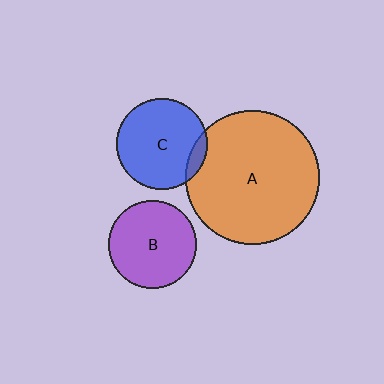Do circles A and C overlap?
Yes.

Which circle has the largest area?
Circle A (orange).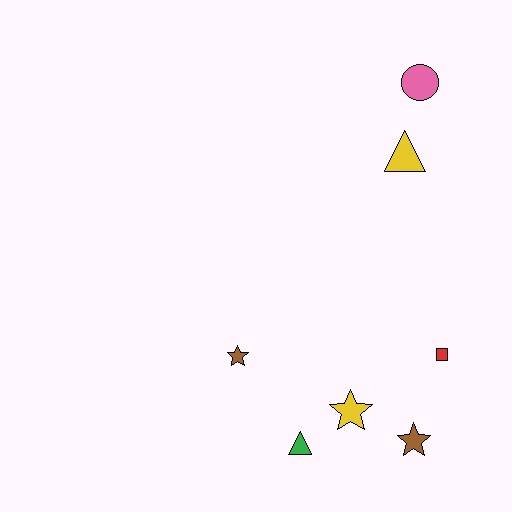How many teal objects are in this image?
There are no teal objects.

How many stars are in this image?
There are 3 stars.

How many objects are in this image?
There are 7 objects.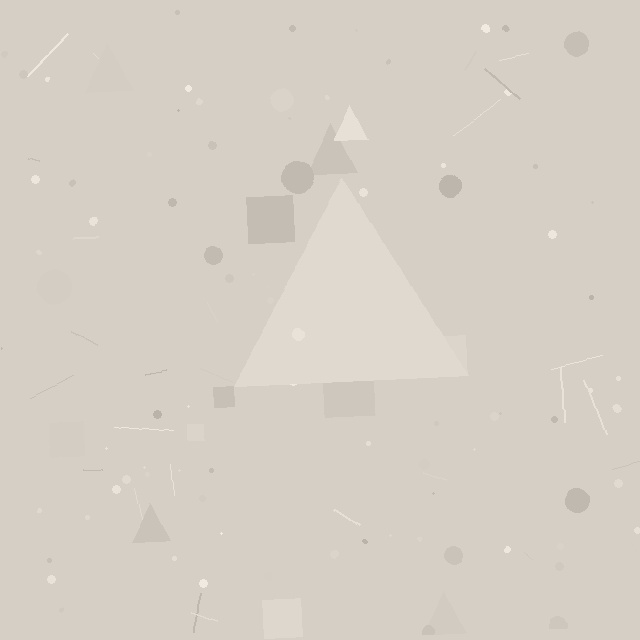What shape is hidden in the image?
A triangle is hidden in the image.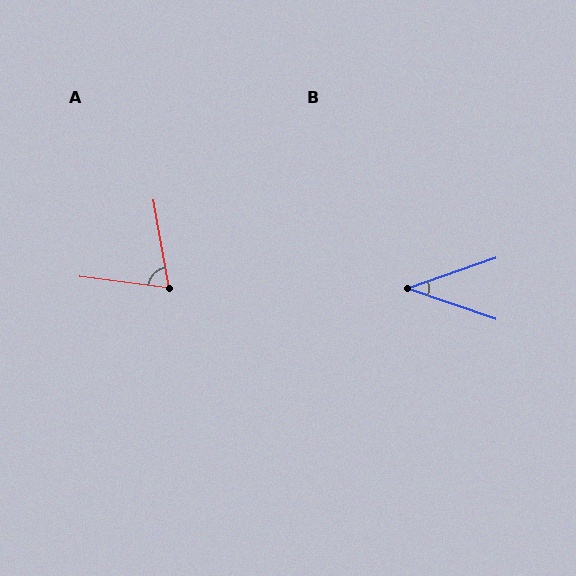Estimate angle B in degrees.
Approximately 38 degrees.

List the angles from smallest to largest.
B (38°), A (73°).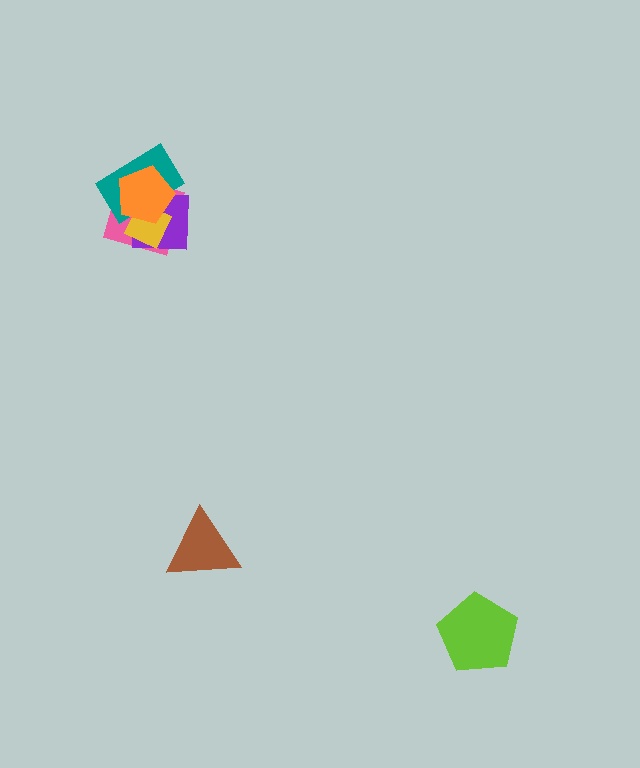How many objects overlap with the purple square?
4 objects overlap with the purple square.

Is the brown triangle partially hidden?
No, no other shape covers it.